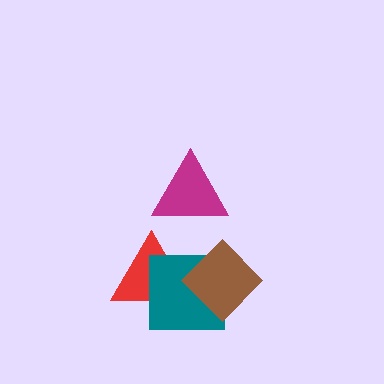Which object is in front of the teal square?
The brown diamond is in front of the teal square.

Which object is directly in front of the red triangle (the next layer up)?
The teal square is directly in front of the red triangle.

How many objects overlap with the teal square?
2 objects overlap with the teal square.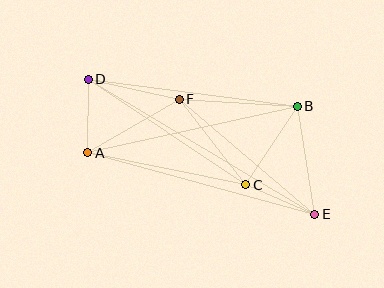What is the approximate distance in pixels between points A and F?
The distance between A and F is approximately 106 pixels.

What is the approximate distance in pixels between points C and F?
The distance between C and F is approximately 109 pixels.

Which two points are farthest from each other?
Points D and E are farthest from each other.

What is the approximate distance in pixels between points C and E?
The distance between C and E is approximately 75 pixels.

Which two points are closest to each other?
Points A and D are closest to each other.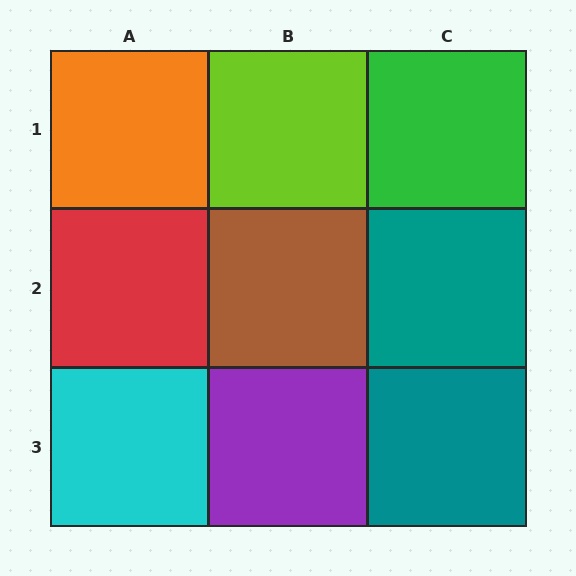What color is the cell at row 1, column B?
Lime.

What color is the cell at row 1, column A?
Orange.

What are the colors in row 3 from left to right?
Cyan, purple, teal.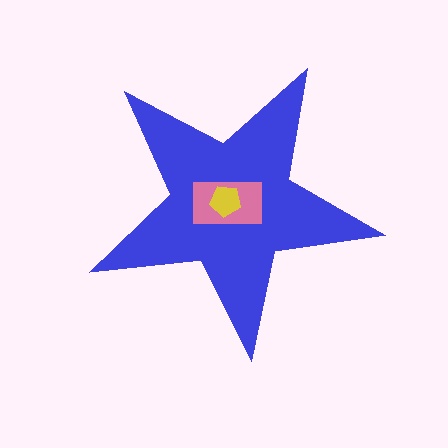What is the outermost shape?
The blue star.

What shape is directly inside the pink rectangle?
The yellow pentagon.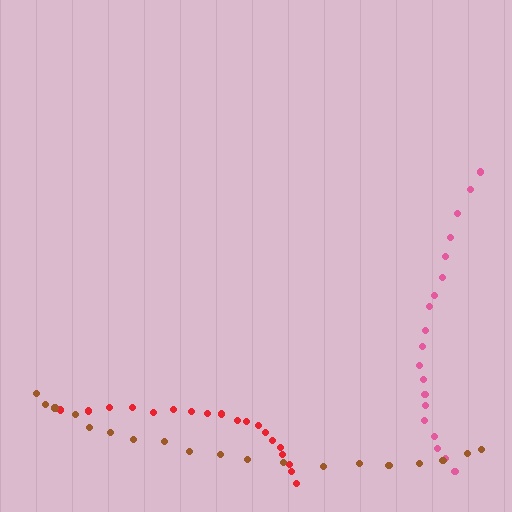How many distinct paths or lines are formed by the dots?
There are 3 distinct paths.